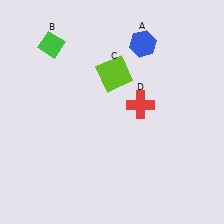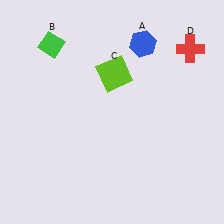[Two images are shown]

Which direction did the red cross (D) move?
The red cross (D) moved up.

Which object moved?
The red cross (D) moved up.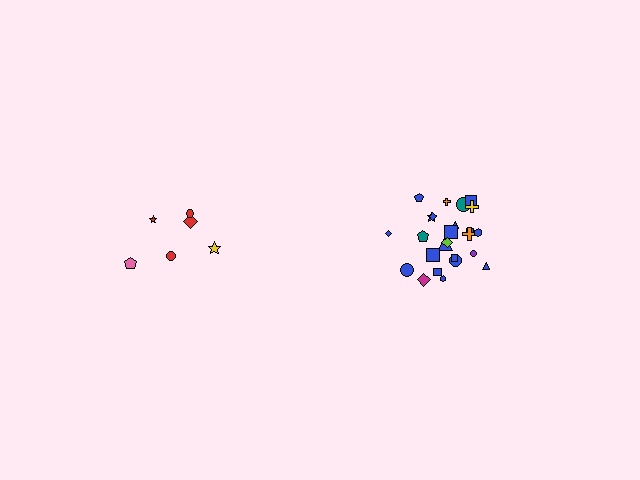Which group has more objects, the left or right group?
The right group.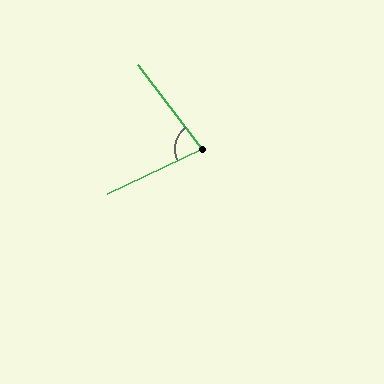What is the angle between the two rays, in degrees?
Approximately 78 degrees.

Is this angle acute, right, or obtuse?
It is acute.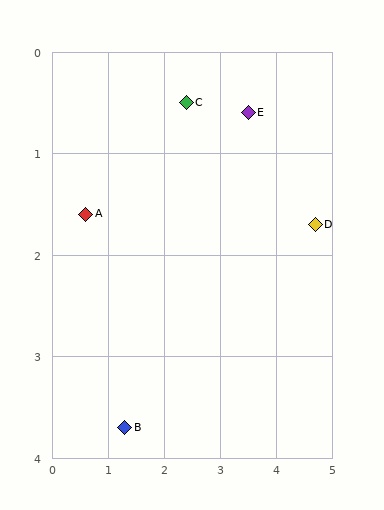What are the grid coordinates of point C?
Point C is at approximately (2.4, 0.5).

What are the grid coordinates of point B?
Point B is at approximately (1.3, 3.7).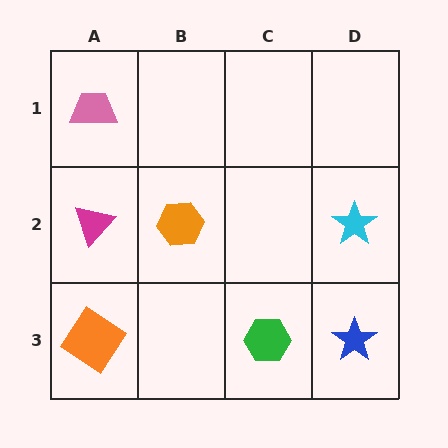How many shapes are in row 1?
1 shape.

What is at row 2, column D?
A cyan star.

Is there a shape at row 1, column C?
No, that cell is empty.